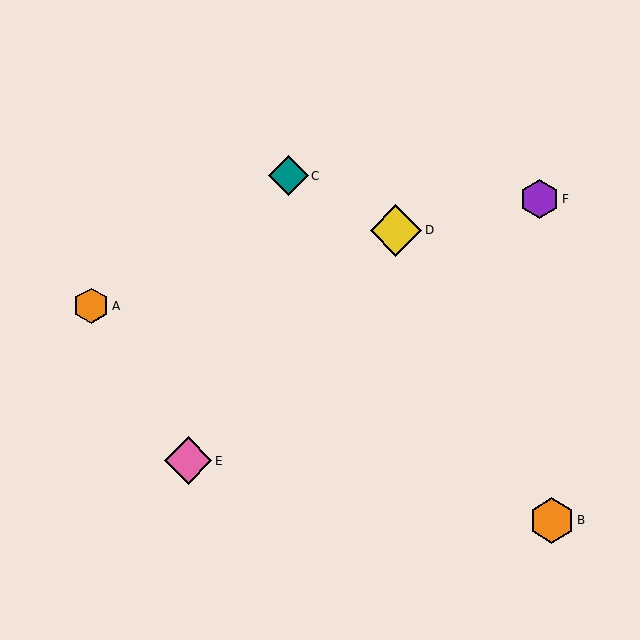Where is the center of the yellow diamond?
The center of the yellow diamond is at (396, 230).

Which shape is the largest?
The yellow diamond (labeled D) is the largest.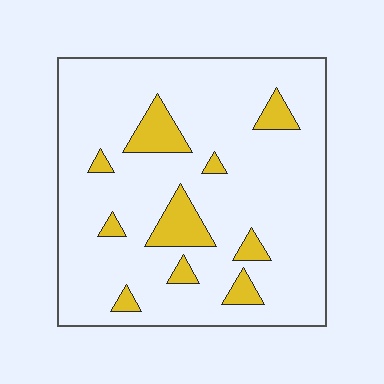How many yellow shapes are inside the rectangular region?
10.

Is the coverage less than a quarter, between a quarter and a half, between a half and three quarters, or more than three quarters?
Less than a quarter.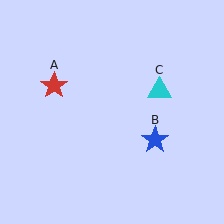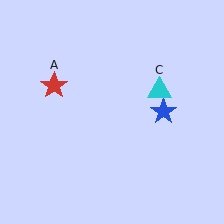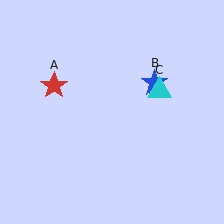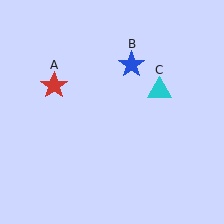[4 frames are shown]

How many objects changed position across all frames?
1 object changed position: blue star (object B).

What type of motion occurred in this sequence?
The blue star (object B) rotated counterclockwise around the center of the scene.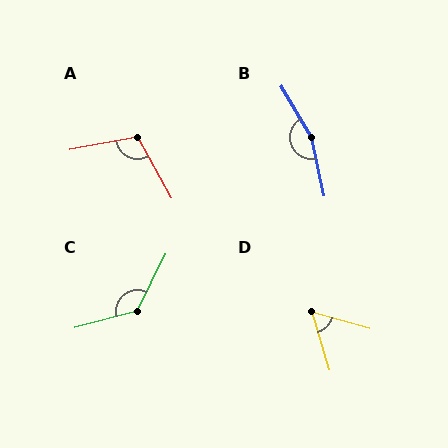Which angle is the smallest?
D, at approximately 58 degrees.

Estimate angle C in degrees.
Approximately 132 degrees.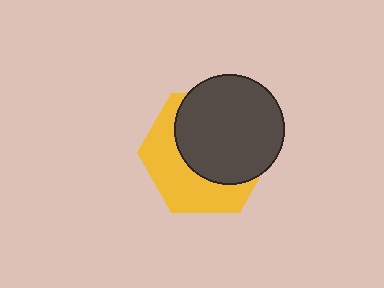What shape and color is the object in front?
The object in front is a dark gray circle.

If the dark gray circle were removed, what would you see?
You would see the complete yellow hexagon.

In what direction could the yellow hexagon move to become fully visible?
The yellow hexagon could move toward the lower-left. That would shift it out from behind the dark gray circle entirely.